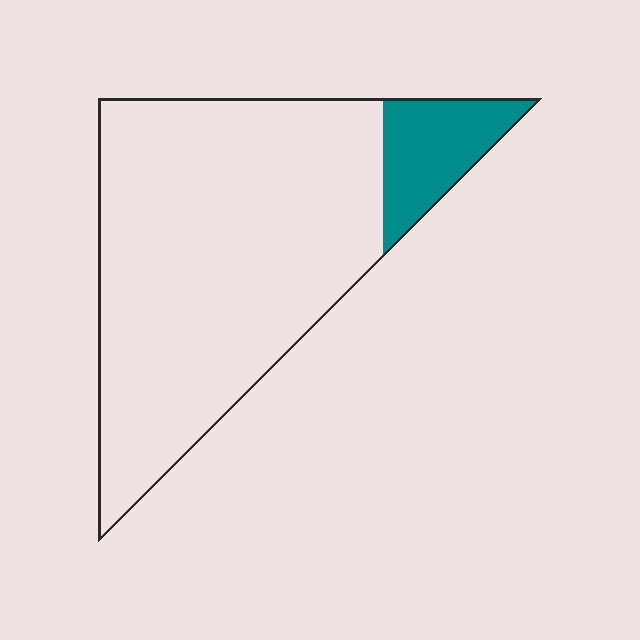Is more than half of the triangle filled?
No.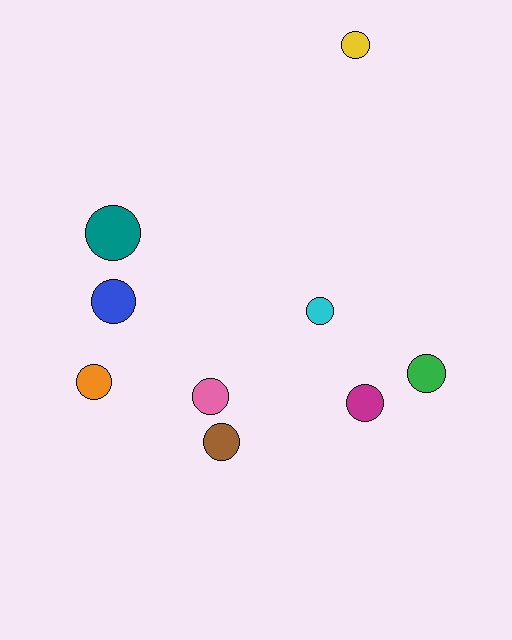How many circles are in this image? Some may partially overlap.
There are 9 circles.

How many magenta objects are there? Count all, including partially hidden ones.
There is 1 magenta object.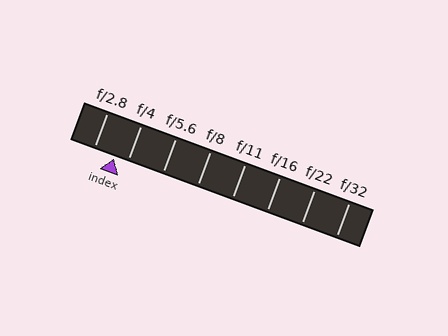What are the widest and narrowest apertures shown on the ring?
The widest aperture shown is f/2.8 and the narrowest is f/32.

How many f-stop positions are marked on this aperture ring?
There are 8 f-stop positions marked.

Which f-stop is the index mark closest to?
The index mark is closest to f/4.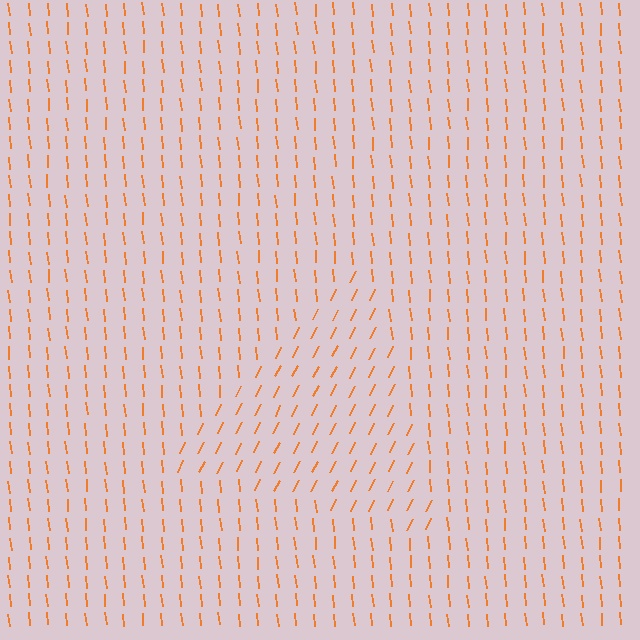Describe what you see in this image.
The image is filled with small orange line segments. A triangle region in the image has lines oriented differently from the surrounding lines, creating a visible texture boundary.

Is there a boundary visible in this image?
Yes, there is a texture boundary formed by a change in line orientation.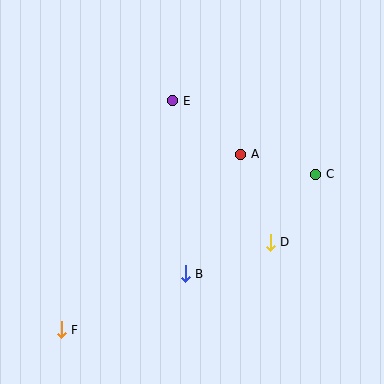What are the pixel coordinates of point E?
Point E is at (173, 101).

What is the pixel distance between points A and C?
The distance between A and C is 78 pixels.